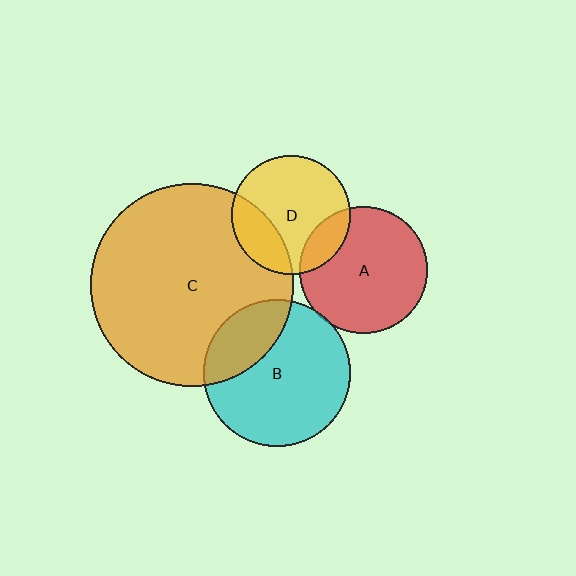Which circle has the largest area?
Circle C (orange).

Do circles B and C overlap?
Yes.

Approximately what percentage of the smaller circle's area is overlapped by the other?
Approximately 25%.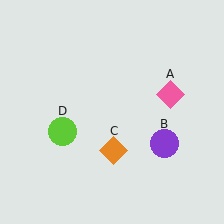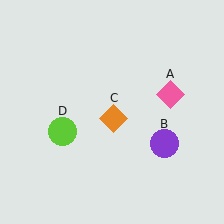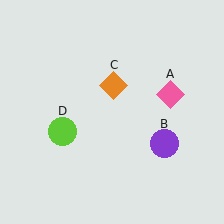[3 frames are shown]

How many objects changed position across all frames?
1 object changed position: orange diamond (object C).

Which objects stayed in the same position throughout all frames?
Pink diamond (object A) and purple circle (object B) and lime circle (object D) remained stationary.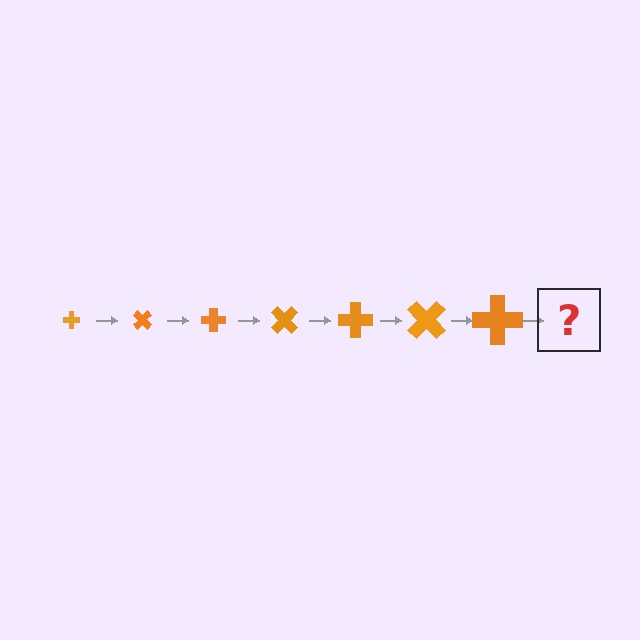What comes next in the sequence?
The next element should be a cross, larger than the previous one and rotated 315 degrees from the start.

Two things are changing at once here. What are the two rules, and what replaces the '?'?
The two rules are that the cross grows larger each step and it rotates 45 degrees each step. The '?' should be a cross, larger than the previous one and rotated 315 degrees from the start.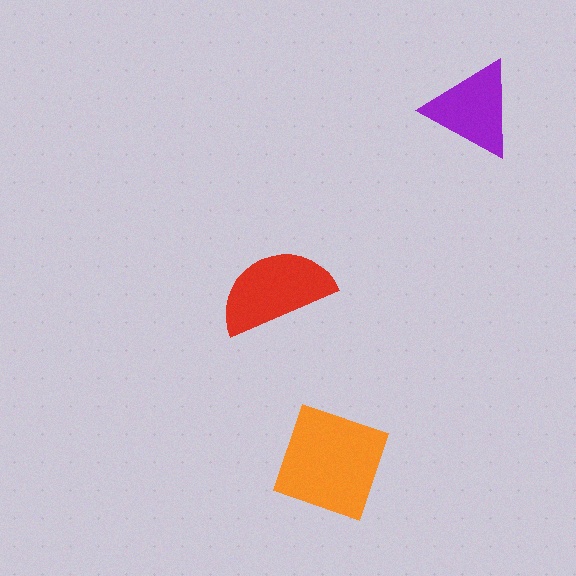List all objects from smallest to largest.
The purple triangle, the red semicircle, the orange square.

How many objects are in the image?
There are 3 objects in the image.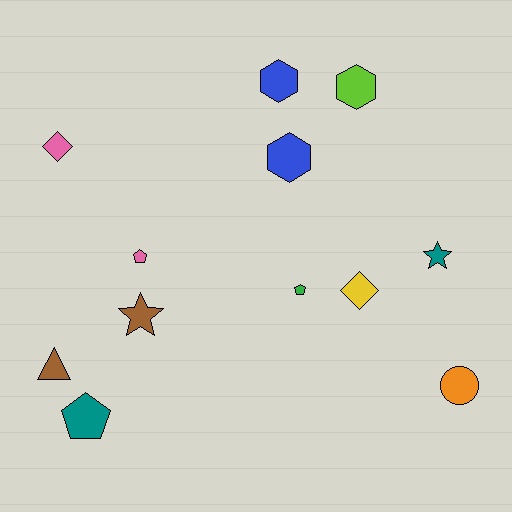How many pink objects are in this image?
There are 2 pink objects.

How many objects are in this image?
There are 12 objects.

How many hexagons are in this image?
There are 3 hexagons.